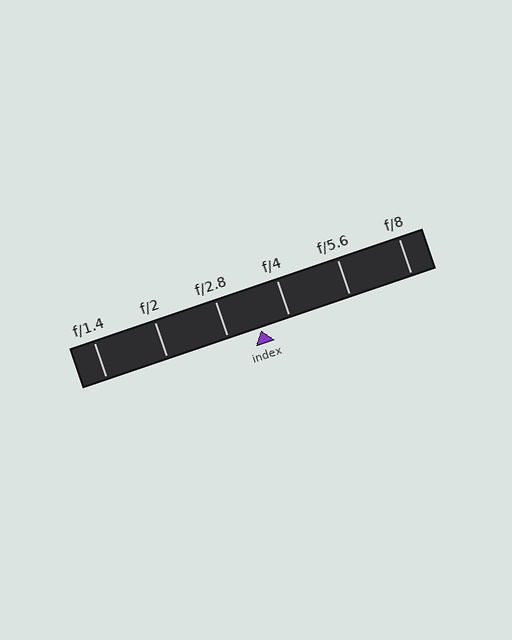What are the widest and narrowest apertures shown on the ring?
The widest aperture shown is f/1.4 and the narrowest is f/8.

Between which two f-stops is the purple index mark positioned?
The index mark is between f/2.8 and f/4.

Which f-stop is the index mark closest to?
The index mark is closest to f/4.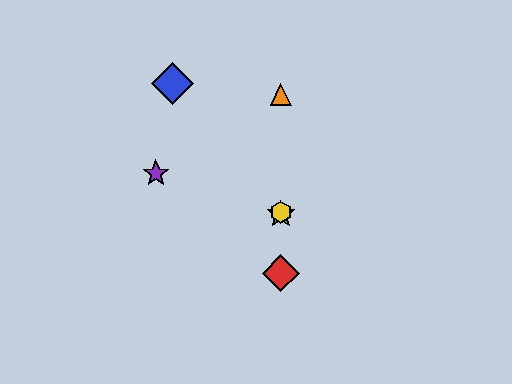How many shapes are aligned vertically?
4 shapes (the red diamond, the green star, the yellow hexagon, the orange triangle) are aligned vertically.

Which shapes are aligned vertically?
The red diamond, the green star, the yellow hexagon, the orange triangle are aligned vertically.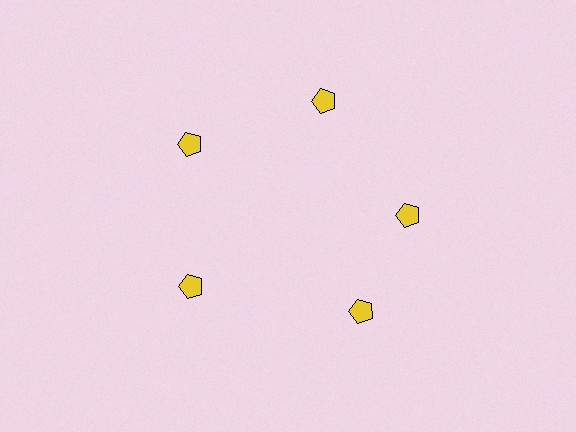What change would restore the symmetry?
The symmetry would be restored by rotating it back into even spacing with its neighbors so that all 5 pentagons sit at equal angles and equal distance from the center.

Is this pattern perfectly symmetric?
No. The 5 yellow pentagons are arranged in a ring, but one element near the 5 o'clock position is rotated out of alignment along the ring, breaking the 5-fold rotational symmetry.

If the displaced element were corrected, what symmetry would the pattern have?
It would have 5-fold rotational symmetry — the pattern would map onto itself every 72 degrees.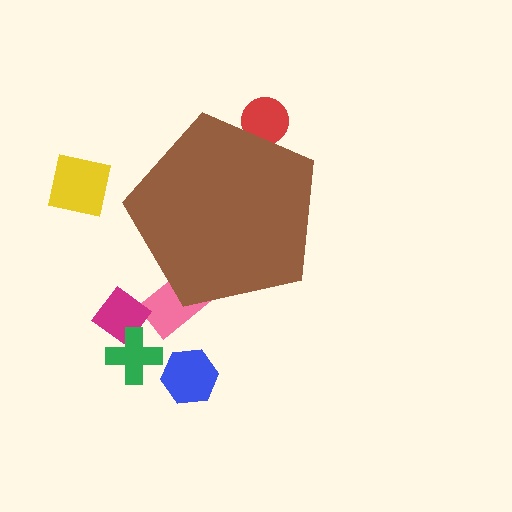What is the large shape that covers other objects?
A brown pentagon.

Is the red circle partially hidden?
Yes, the red circle is partially hidden behind the brown pentagon.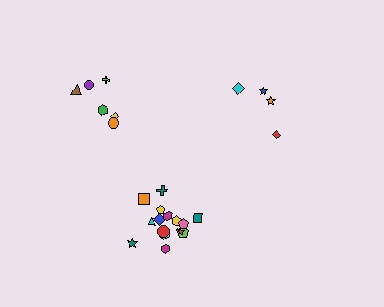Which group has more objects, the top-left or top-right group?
The top-left group.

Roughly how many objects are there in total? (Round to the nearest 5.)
Roughly 25 objects in total.